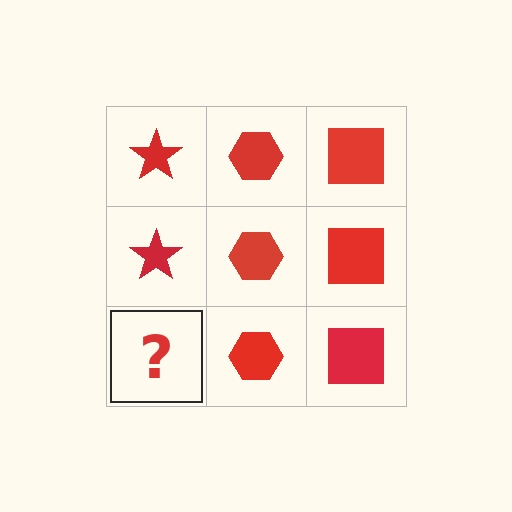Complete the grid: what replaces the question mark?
The question mark should be replaced with a red star.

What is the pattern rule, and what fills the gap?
The rule is that each column has a consistent shape. The gap should be filled with a red star.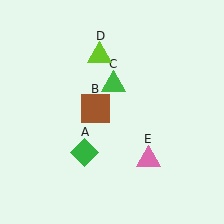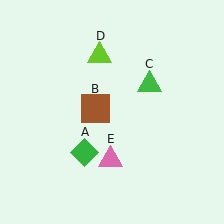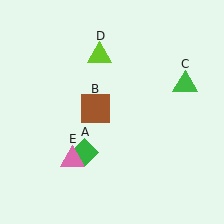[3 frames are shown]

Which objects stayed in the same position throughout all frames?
Green diamond (object A) and brown square (object B) and lime triangle (object D) remained stationary.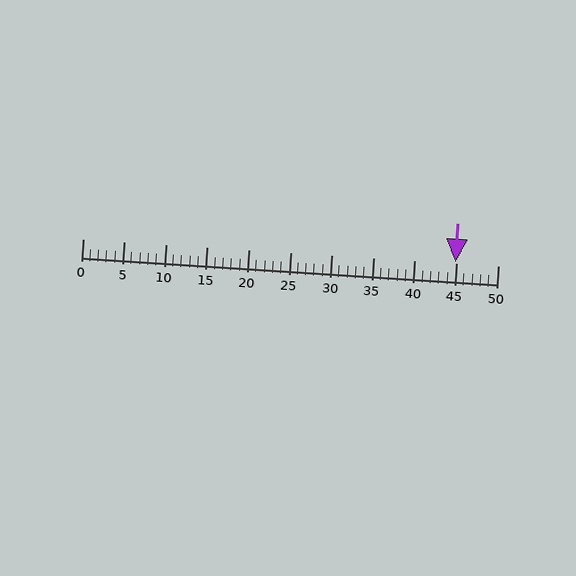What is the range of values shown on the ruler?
The ruler shows values from 0 to 50.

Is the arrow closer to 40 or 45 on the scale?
The arrow is closer to 45.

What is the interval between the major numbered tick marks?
The major tick marks are spaced 5 units apart.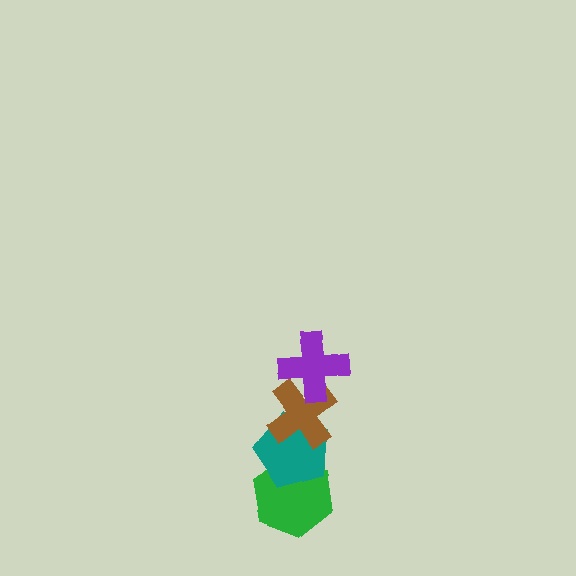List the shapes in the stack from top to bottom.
From top to bottom: the purple cross, the brown cross, the teal pentagon, the green hexagon.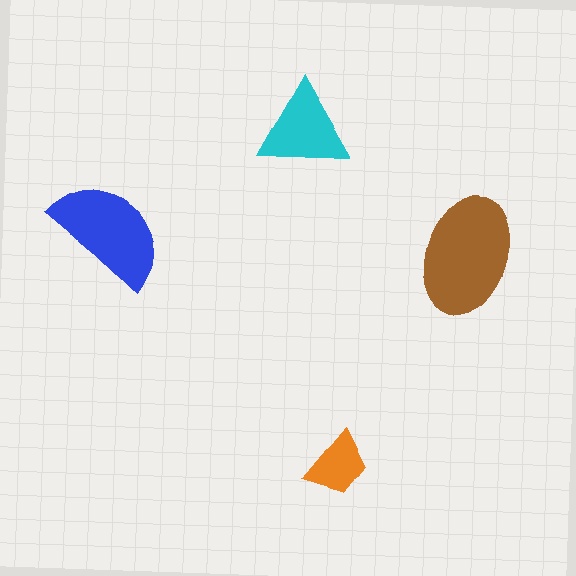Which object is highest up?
The cyan triangle is topmost.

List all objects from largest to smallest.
The brown ellipse, the blue semicircle, the cyan triangle, the orange trapezoid.